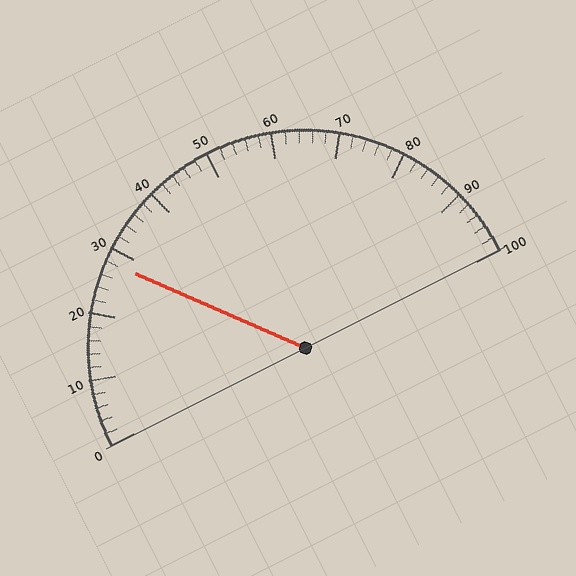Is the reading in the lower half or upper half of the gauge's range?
The reading is in the lower half of the range (0 to 100).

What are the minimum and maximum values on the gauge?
The gauge ranges from 0 to 100.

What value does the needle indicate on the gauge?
The needle indicates approximately 28.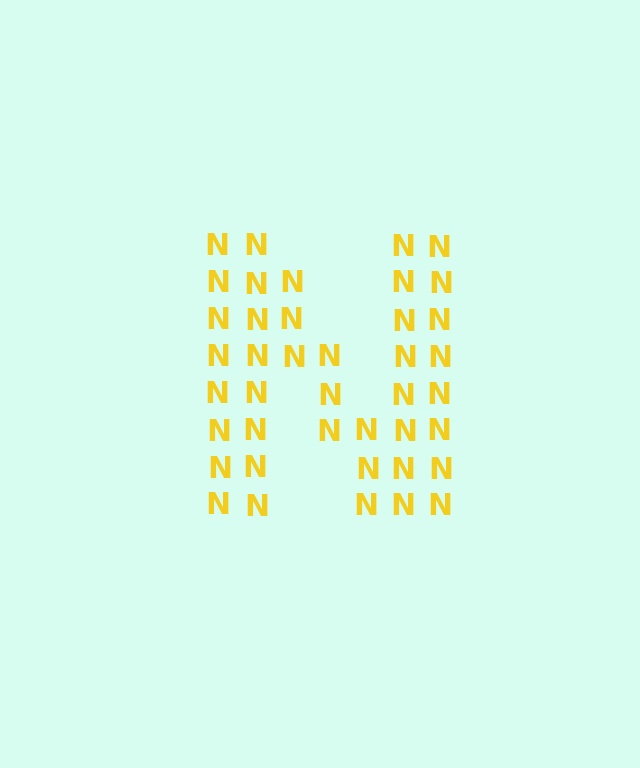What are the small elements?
The small elements are letter N's.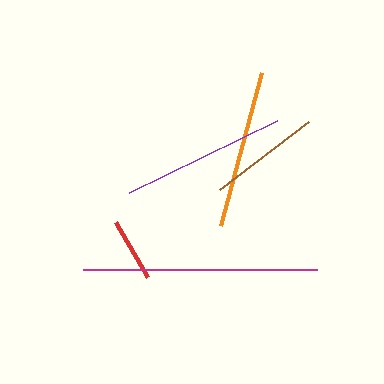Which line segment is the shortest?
The red line is the shortest at approximately 64 pixels.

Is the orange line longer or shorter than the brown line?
The orange line is longer than the brown line.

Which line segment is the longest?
The magenta line is the longest at approximately 234 pixels.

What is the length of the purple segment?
The purple segment is approximately 165 pixels long.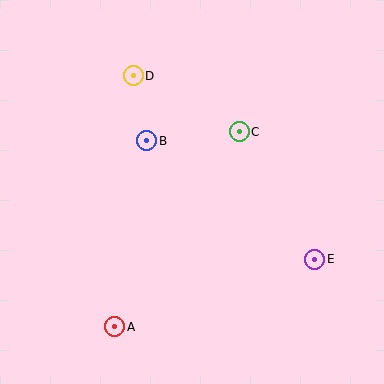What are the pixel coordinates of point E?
Point E is at (315, 259).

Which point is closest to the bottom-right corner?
Point E is closest to the bottom-right corner.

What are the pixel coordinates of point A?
Point A is at (115, 327).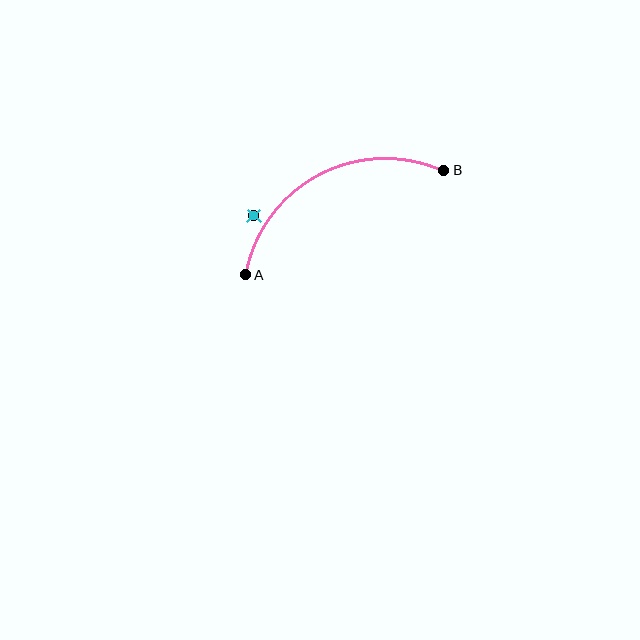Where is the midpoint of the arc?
The arc midpoint is the point on the curve farthest from the straight line joining A and B. It sits above that line.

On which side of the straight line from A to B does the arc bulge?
The arc bulges above the straight line connecting A and B.